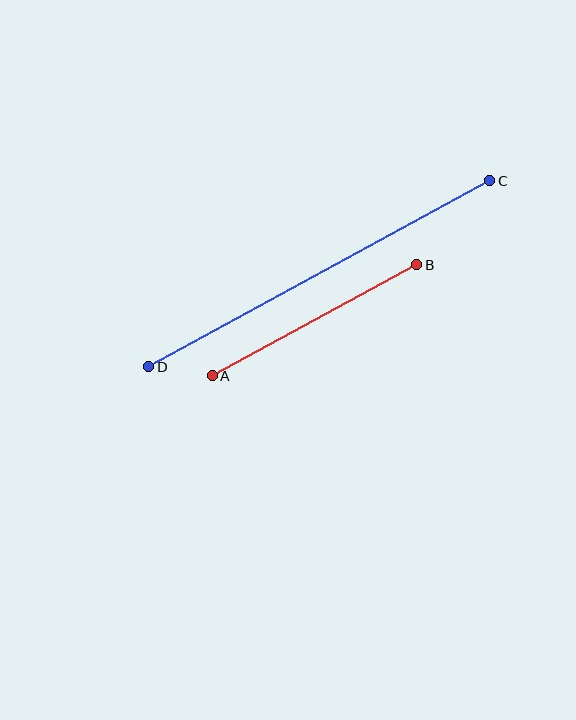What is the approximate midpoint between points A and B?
The midpoint is at approximately (314, 320) pixels.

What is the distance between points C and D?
The distance is approximately 388 pixels.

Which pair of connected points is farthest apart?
Points C and D are farthest apart.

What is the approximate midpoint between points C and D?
The midpoint is at approximately (319, 274) pixels.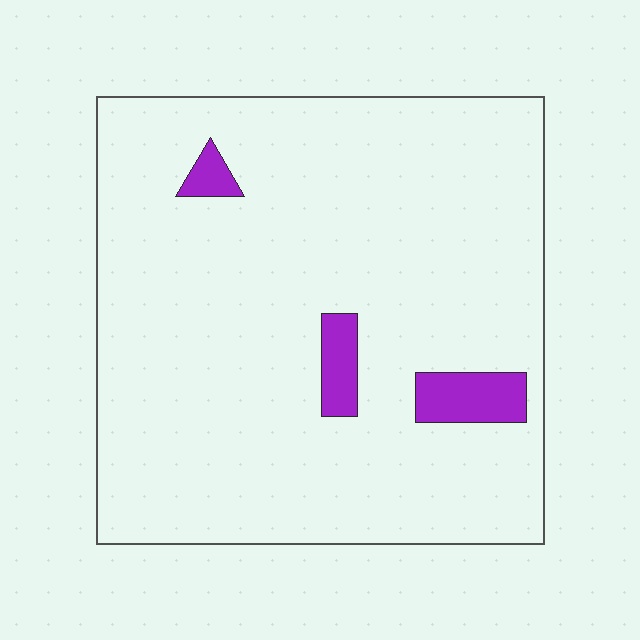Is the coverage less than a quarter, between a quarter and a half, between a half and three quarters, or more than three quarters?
Less than a quarter.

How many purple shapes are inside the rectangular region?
3.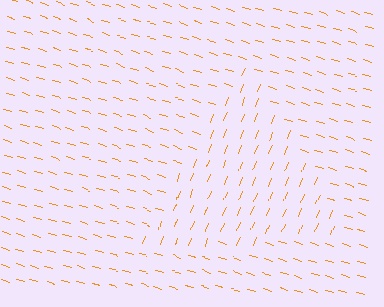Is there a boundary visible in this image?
Yes, there is a texture boundary formed by a change in line orientation.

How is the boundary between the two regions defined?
The boundary is defined purely by a change in line orientation (approximately 86 degrees difference). All lines are the same color and thickness.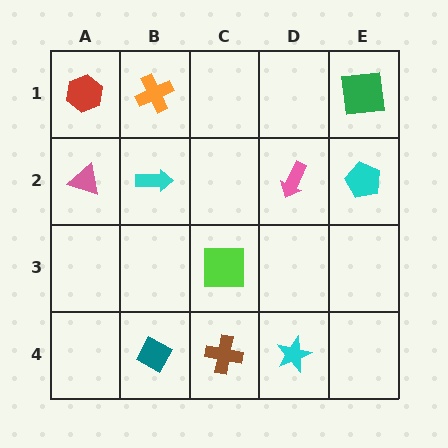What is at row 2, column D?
A pink arrow.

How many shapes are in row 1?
3 shapes.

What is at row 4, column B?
A teal diamond.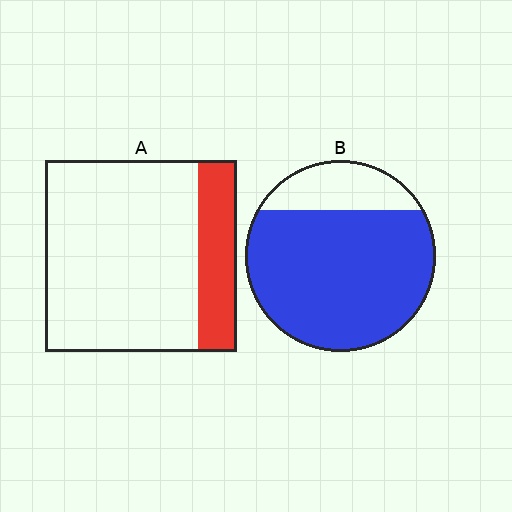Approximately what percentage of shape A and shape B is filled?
A is approximately 20% and B is approximately 80%.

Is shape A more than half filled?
No.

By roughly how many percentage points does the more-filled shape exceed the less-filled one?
By roughly 60 percentage points (B over A).